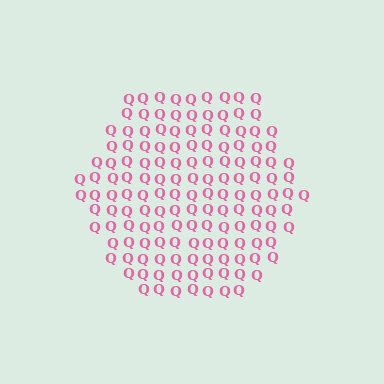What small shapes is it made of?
It is made of small letter Q's.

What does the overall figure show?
The overall figure shows a hexagon.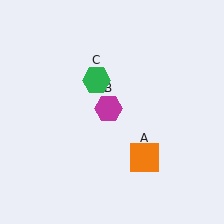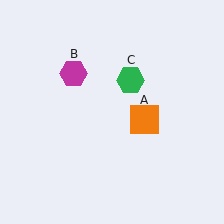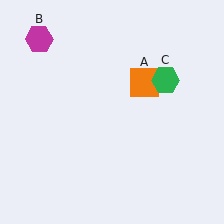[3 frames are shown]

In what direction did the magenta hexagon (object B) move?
The magenta hexagon (object B) moved up and to the left.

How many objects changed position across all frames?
3 objects changed position: orange square (object A), magenta hexagon (object B), green hexagon (object C).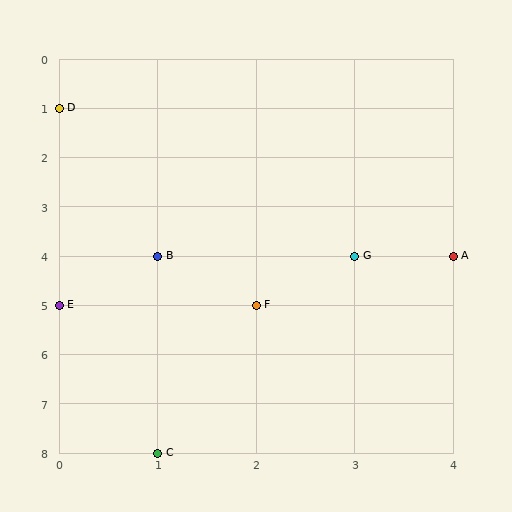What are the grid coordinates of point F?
Point F is at grid coordinates (2, 5).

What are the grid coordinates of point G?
Point G is at grid coordinates (3, 4).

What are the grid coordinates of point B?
Point B is at grid coordinates (1, 4).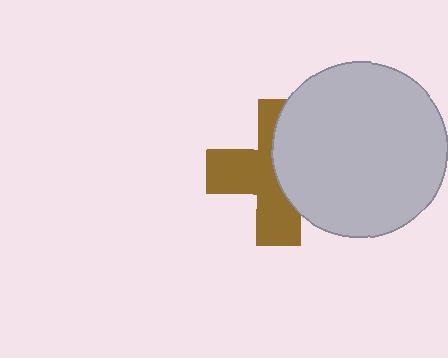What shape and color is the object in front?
The object in front is a light gray circle.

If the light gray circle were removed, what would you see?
You would see the complete brown cross.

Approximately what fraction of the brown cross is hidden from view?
Roughly 45% of the brown cross is hidden behind the light gray circle.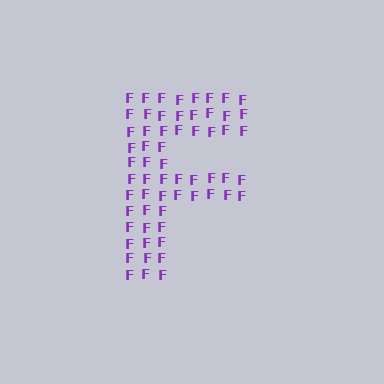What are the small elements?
The small elements are letter F's.